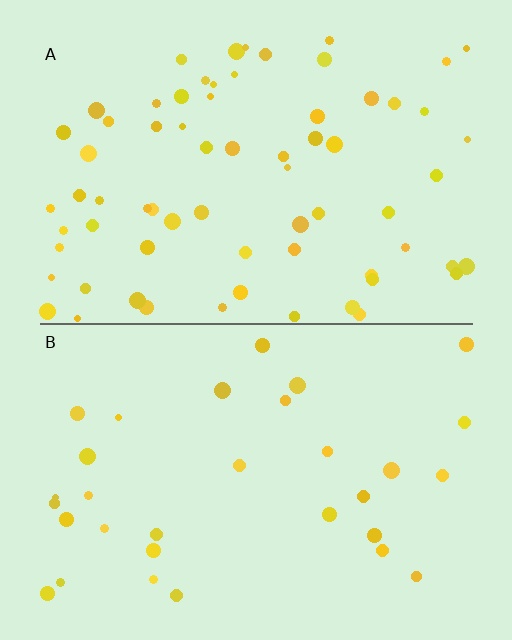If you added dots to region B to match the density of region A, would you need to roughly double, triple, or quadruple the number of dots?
Approximately double.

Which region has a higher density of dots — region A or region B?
A (the top).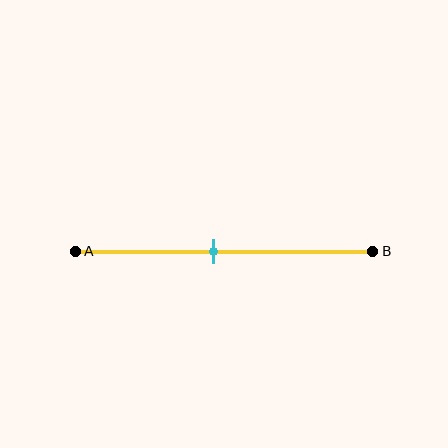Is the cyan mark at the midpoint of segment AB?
No, the mark is at about 45% from A, not at the 50% midpoint.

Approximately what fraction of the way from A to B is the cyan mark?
The cyan mark is approximately 45% of the way from A to B.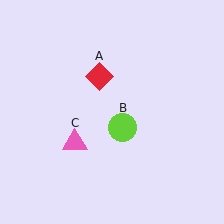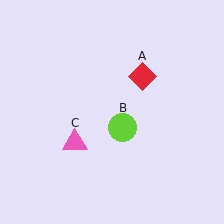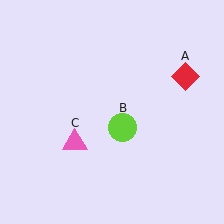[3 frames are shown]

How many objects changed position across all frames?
1 object changed position: red diamond (object A).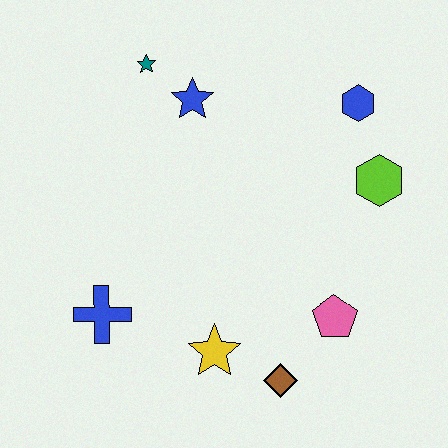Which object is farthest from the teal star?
The brown diamond is farthest from the teal star.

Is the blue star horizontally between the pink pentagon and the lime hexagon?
No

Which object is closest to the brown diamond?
The yellow star is closest to the brown diamond.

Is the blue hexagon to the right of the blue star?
Yes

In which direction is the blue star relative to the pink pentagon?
The blue star is above the pink pentagon.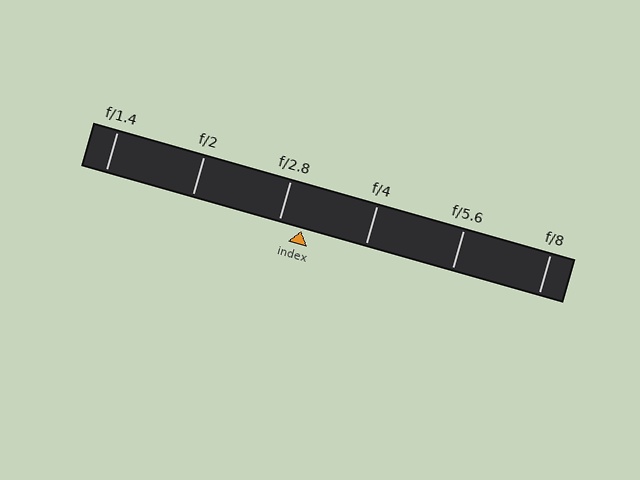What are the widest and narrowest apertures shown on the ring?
The widest aperture shown is f/1.4 and the narrowest is f/8.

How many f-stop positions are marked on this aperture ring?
There are 6 f-stop positions marked.